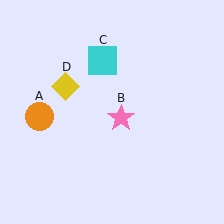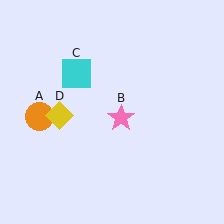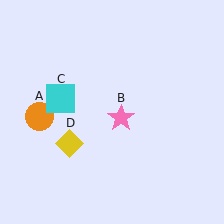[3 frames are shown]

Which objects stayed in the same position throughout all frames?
Orange circle (object A) and pink star (object B) remained stationary.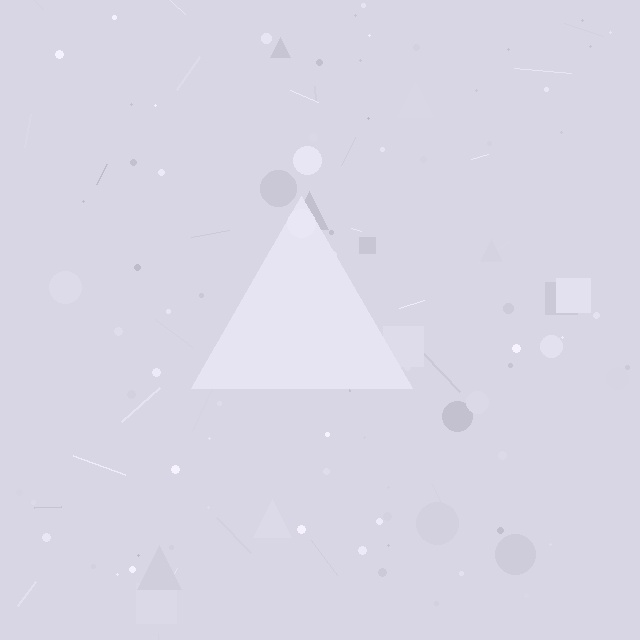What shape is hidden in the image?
A triangle is hidden in the image.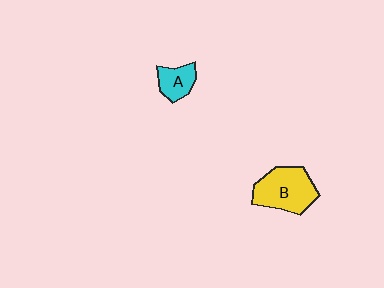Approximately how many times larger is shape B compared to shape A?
Approximately 2.1 times.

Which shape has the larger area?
Shape B (yellow).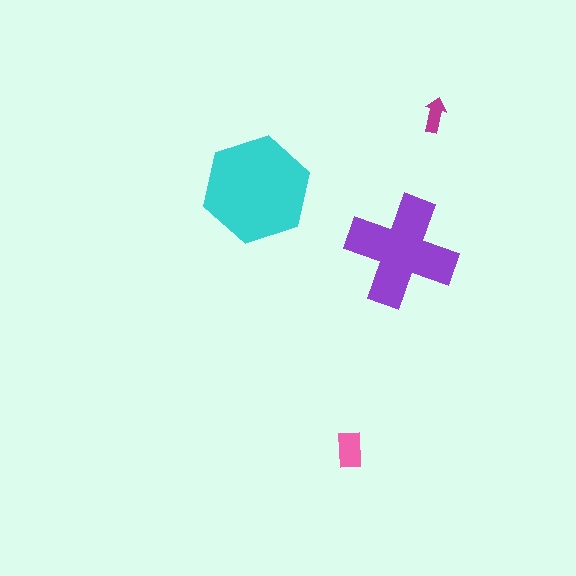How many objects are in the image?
There are 4 objects in the image.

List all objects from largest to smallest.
The cyan hexagon, the purple cross, the pink rectangle, the magenta arrow.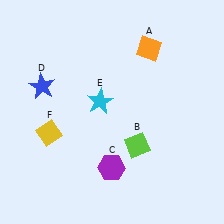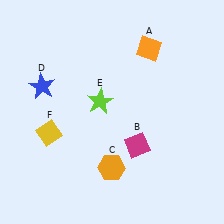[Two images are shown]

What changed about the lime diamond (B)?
In Image 1, B is lime. In Image 2, it changed to magenta.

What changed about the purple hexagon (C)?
In Image 1, C is purple. In Image 2, it changed to orange.